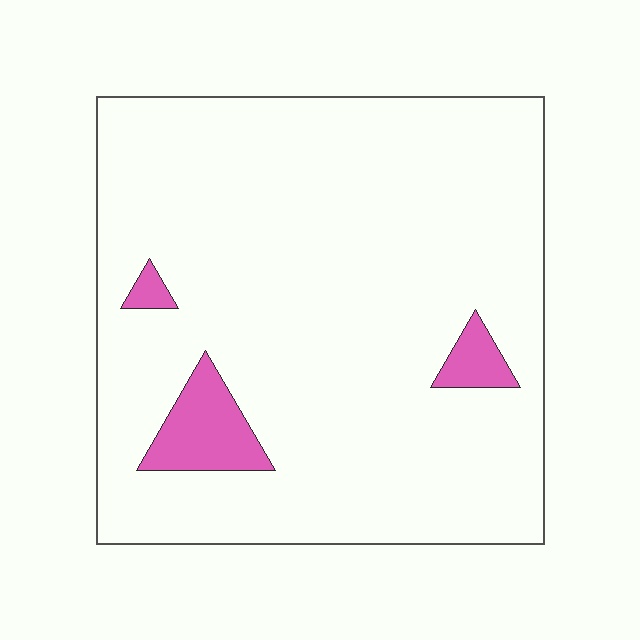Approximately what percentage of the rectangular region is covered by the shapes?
Approximately 5%.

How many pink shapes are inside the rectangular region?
3.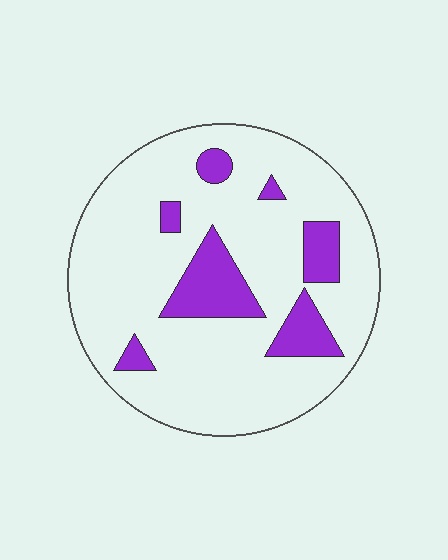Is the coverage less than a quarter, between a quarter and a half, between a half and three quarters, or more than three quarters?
Less than a quarter.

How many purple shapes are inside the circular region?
7.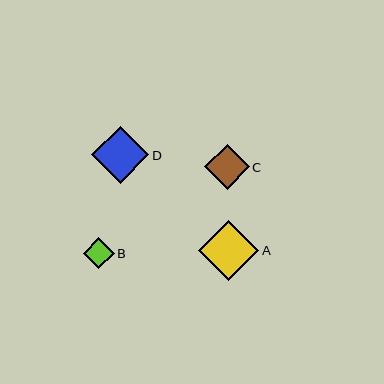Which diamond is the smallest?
Diamond B is the smallest with a size of approximately 31 pixels.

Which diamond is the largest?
Diamond A is the largest with a size of approximately 60 pixels.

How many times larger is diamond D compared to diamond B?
Diamond D is approximately 1.8 times the size of diamond B.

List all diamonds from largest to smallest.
From largest to smallest: A, D, C, B.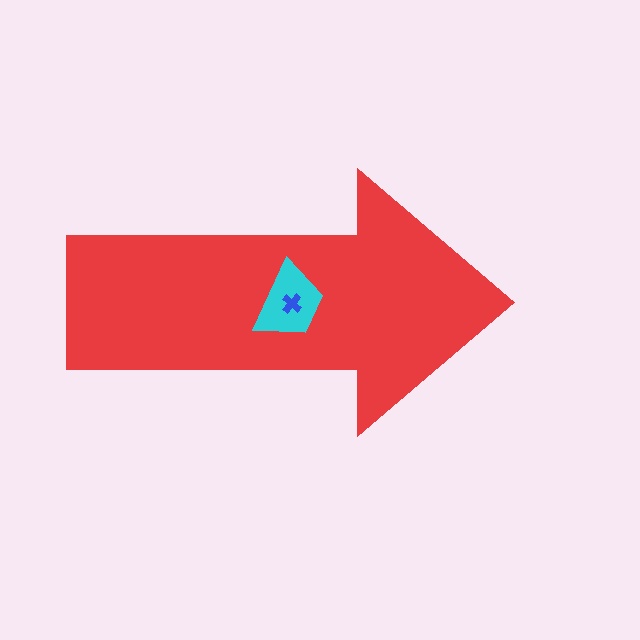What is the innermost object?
The blue cross.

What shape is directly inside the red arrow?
The cyan trapezoid.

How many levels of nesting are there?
3.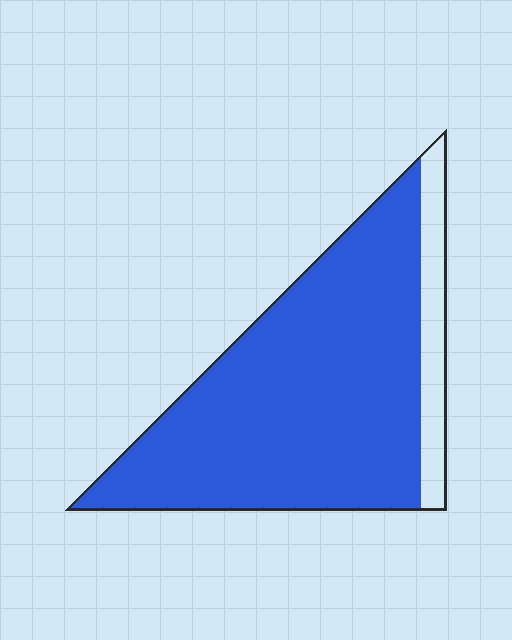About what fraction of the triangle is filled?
About seven eighths (7/8).